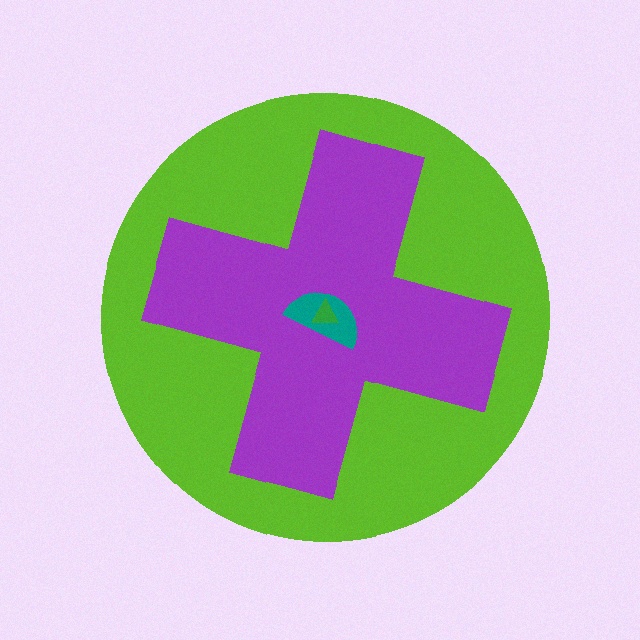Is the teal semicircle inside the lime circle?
Yes.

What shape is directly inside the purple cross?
The teal semicircle.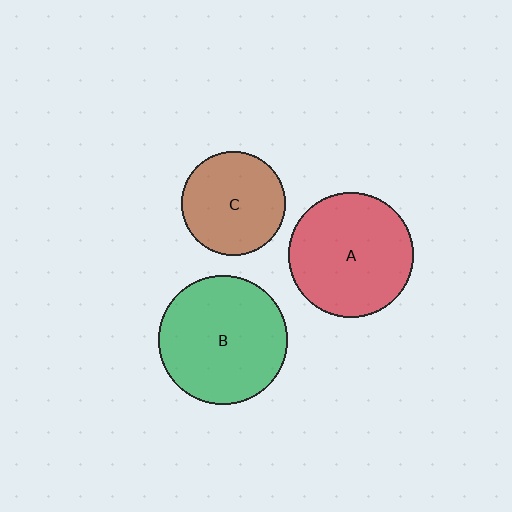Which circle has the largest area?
Circle B (green).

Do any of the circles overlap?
No, none of the circles overlap.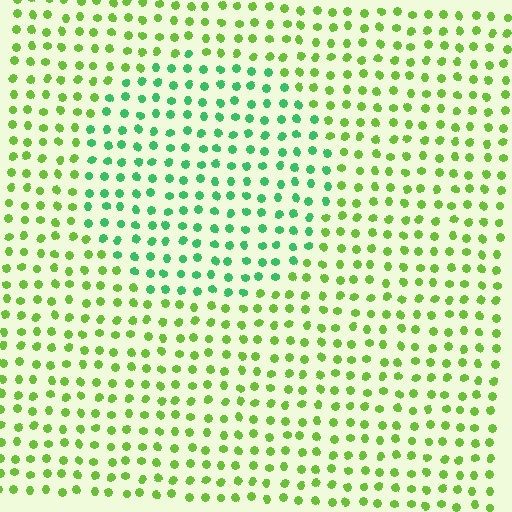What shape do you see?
I see a circle.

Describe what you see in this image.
The image is filled with small lime elements in a uniform arrangement. A circle-shaped region is visible where the elements are tinted to a slightly different hue, forming a subtle color boundary.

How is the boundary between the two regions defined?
The boundary is defined purely by a slight shift in hue (about 42 degrees). Spacing, size, and orientation are identical on both sides.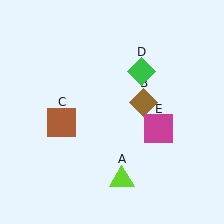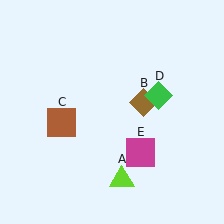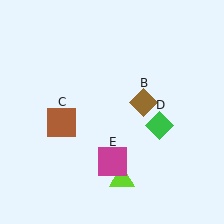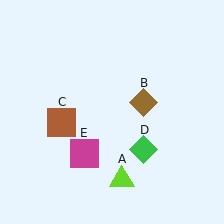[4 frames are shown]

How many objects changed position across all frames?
2 objects changed position: green diamond (object D), magenta square (object E).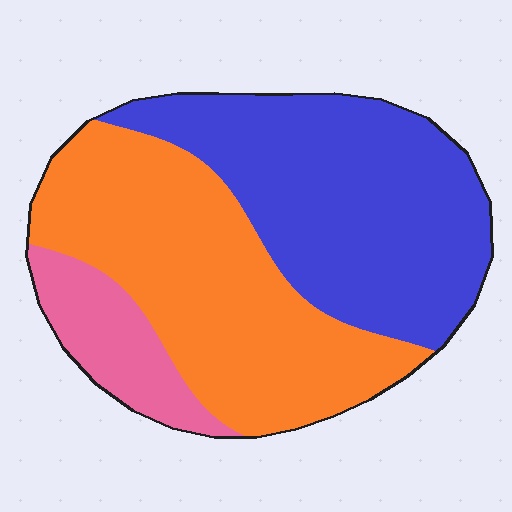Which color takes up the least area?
Pink, at roughly 10%.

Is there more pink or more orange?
Orange.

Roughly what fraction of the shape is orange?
Orange takes up between a third and a half of the shape.